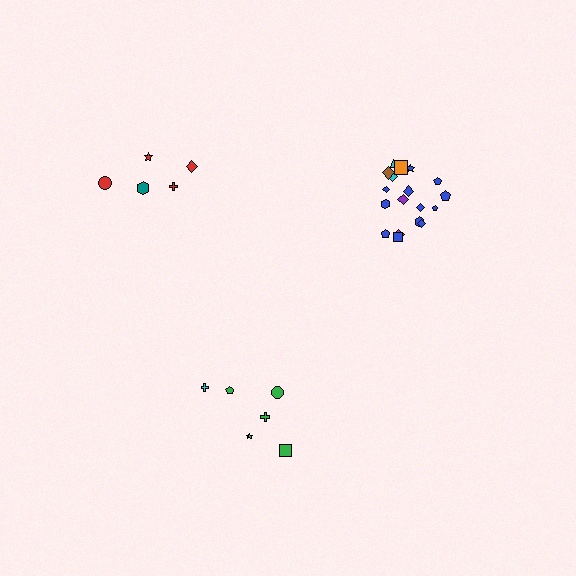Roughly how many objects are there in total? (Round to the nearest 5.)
Roughly 30 objects in total.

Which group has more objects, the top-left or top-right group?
The top-right group.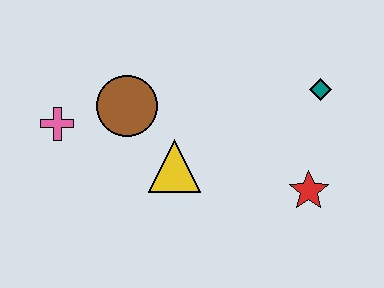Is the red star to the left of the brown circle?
No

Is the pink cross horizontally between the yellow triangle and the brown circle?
No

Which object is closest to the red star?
The teal diamond is closest to the red star.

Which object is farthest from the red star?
The pink cross is farthest from the red star.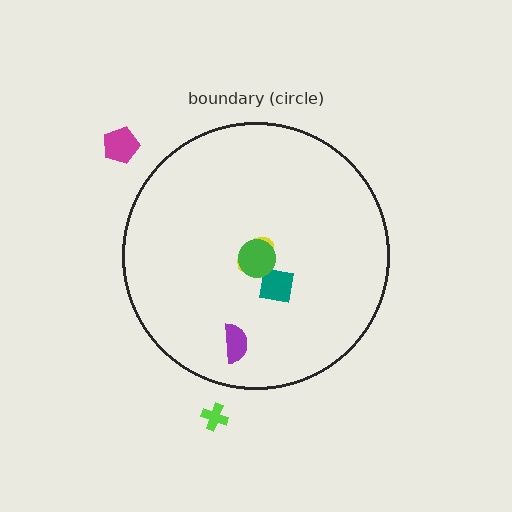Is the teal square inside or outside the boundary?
Inside.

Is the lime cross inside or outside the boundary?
Outside.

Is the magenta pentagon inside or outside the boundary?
Outside.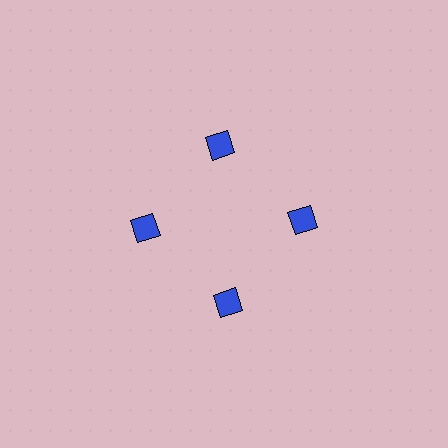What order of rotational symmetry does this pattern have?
This pattern has 4-fold rotational symmetry.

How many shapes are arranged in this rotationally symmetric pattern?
There are 4 shapes, arranged in 4 groups of 1.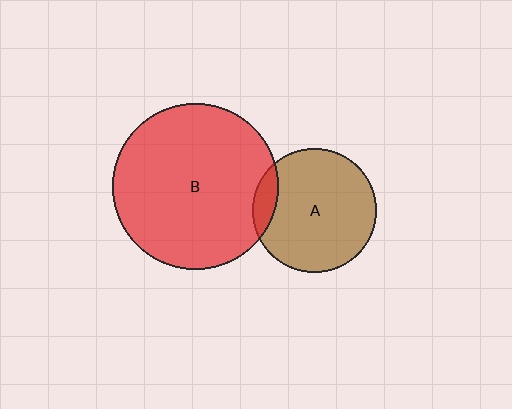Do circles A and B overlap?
Yes.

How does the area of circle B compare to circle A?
Approximately 1.8 times.